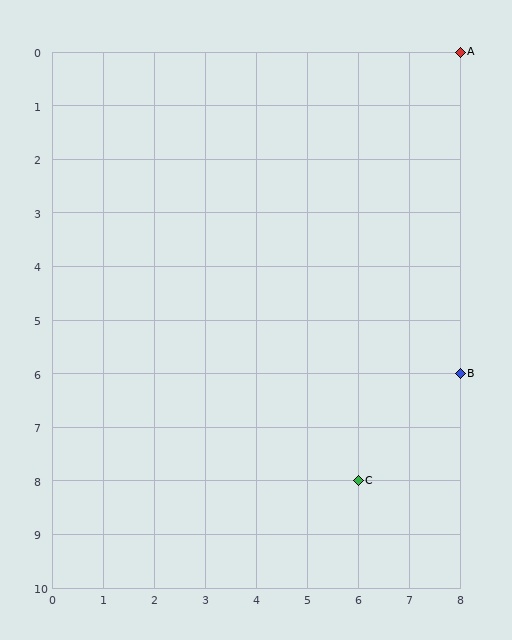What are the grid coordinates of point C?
Point C is at grid coordinates (6, 8).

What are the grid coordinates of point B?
Point B is at grid coordinates (8, 6).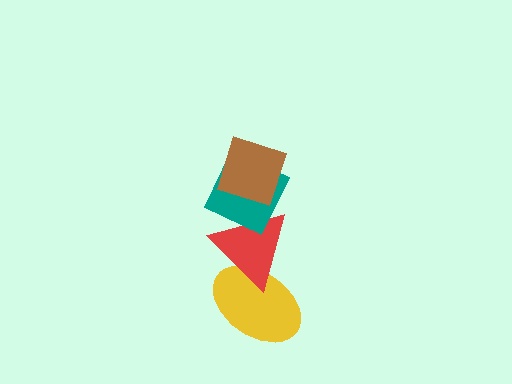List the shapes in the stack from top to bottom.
From top to bottom: the brown diamond, the teal diamond, the red triangle, the yellow ellipse.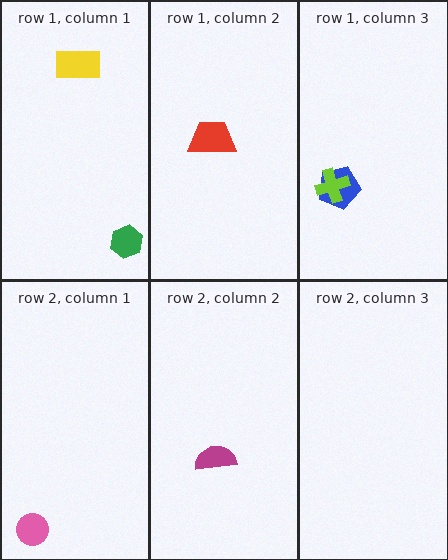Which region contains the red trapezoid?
The row 1, column 2 region.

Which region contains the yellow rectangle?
The row 1, column 1 region.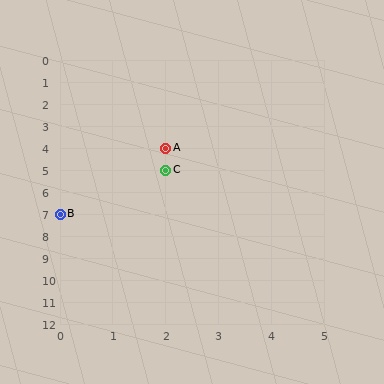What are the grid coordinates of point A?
Point A is at grid coordinates (2, 4).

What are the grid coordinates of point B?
Point B is at grid coordinates (0, 7).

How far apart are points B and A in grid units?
Points B and A are 2 columns and 3 rows apart (about 3.6 grid units diagonally).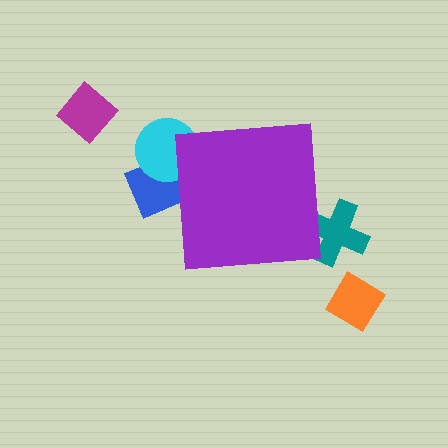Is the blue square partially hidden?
Yes, the blue square is partially hidden behind the purple square.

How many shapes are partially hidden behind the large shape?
3 shapes are partially hidden.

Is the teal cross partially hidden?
Yes, the teal cross is partially hidden behind the purple square.